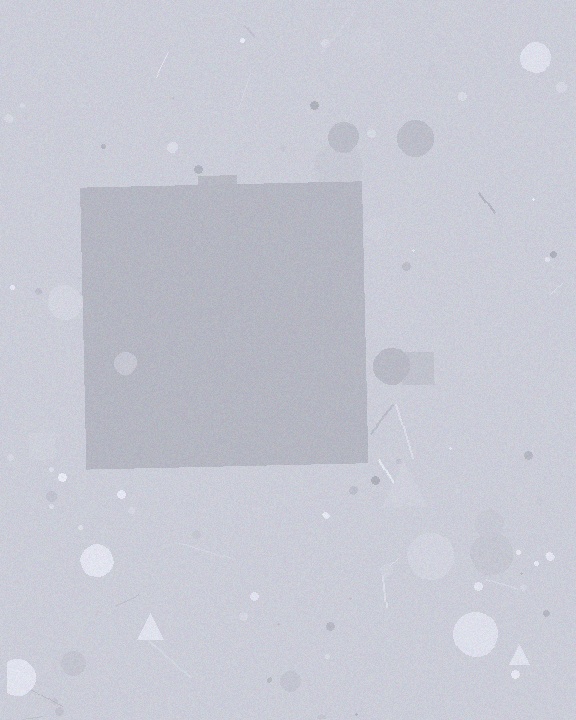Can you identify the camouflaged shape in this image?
The camouflaged shape is a square.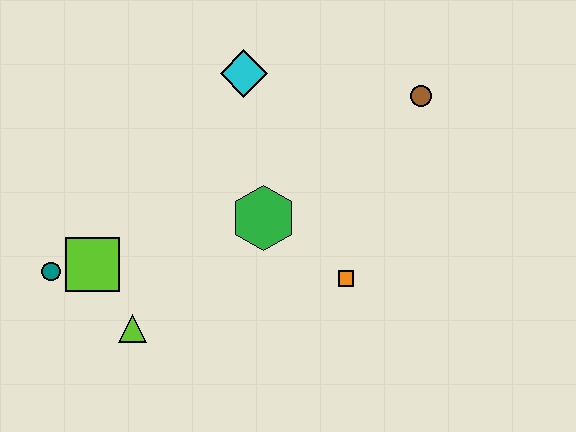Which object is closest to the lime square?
The teal circle is closest to the lime square.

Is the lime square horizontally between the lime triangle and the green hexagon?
No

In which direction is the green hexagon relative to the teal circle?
The green hexagon is to the right of the teal circle.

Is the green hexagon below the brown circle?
Yes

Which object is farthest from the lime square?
The brown circle is farthest from the lime square.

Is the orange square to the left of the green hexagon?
No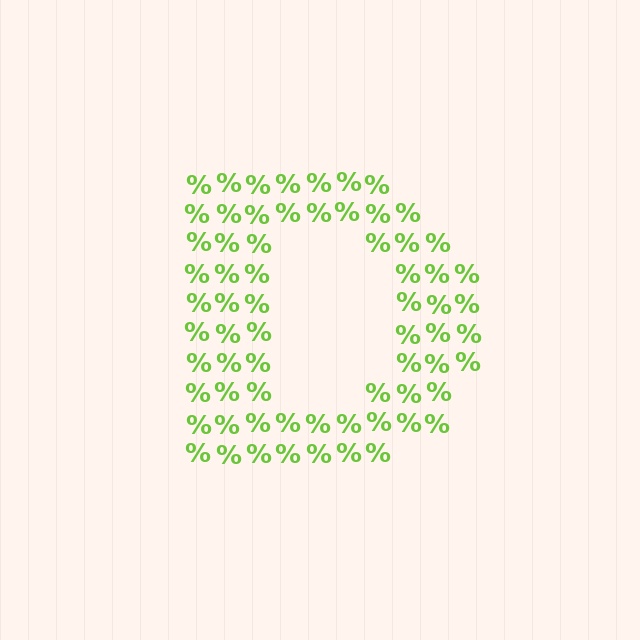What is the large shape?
The large shape is the letter D.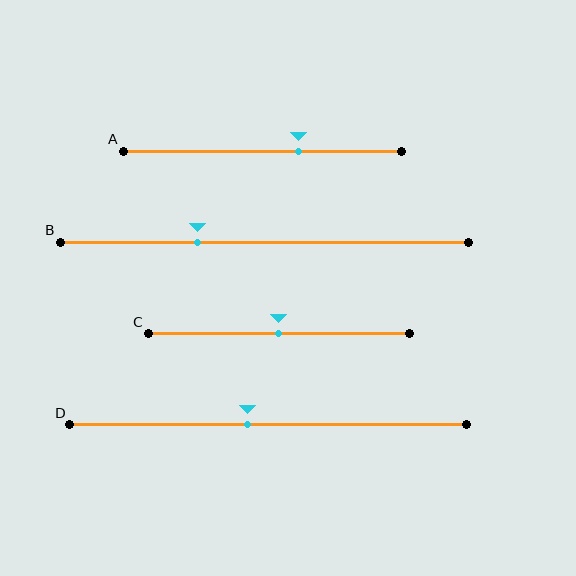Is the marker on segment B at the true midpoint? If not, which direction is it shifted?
No, the marker on segment B is shifted to the left by about 16% of the segment length.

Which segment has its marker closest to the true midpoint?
Segment C has its marker closest to the true midpoint.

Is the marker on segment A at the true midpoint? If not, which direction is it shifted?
No, the marker on segment A is shifted to the right by about 13% of the segment length.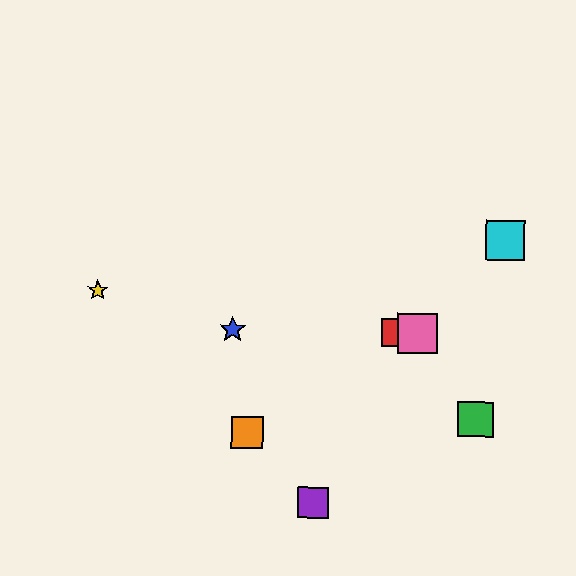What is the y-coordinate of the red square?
The red square is at y≈333.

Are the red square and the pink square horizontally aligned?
Yes, both are at y≈333.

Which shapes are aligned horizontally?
The red square, the blue star, the pink square are aligned horizontally.